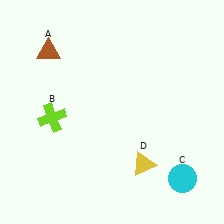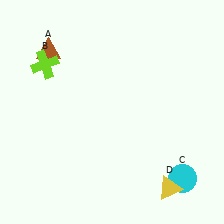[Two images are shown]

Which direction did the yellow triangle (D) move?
The yellow triangle (D) moved right.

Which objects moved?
The objects that moved are: the lime cross (B), the yellow triangle (D).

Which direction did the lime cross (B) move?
The lime cross (B) moved up.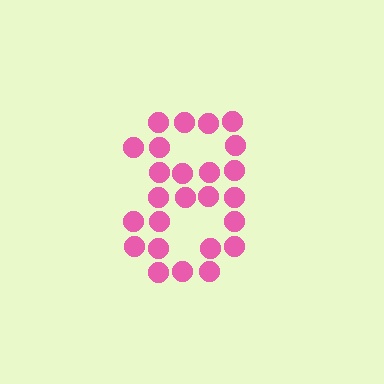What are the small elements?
The small elements are circles.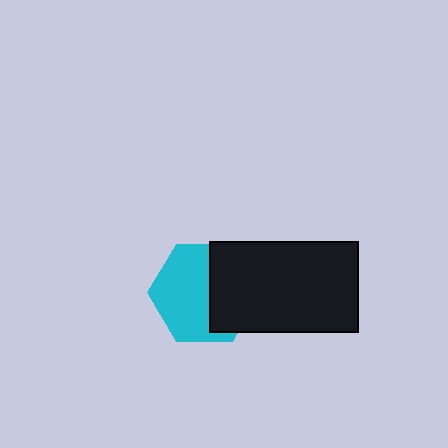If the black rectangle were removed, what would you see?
You would see the complete cyan hexagon.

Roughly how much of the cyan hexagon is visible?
About half of it is visible (roughly 59%).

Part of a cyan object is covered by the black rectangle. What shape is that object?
It is a hexagon.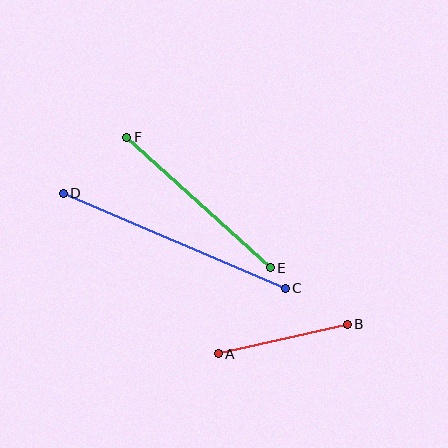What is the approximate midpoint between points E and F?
The midpoint is at approximately (199, 203) pixels.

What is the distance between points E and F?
The distance is approximately 194 pixels.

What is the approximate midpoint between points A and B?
The midpoint is at approximately (283, 339) pixels.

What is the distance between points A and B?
The distance is approximately 132 pixels.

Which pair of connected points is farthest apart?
Points C and D are farthest apart.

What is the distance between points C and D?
The distance is approximately 241 pixels.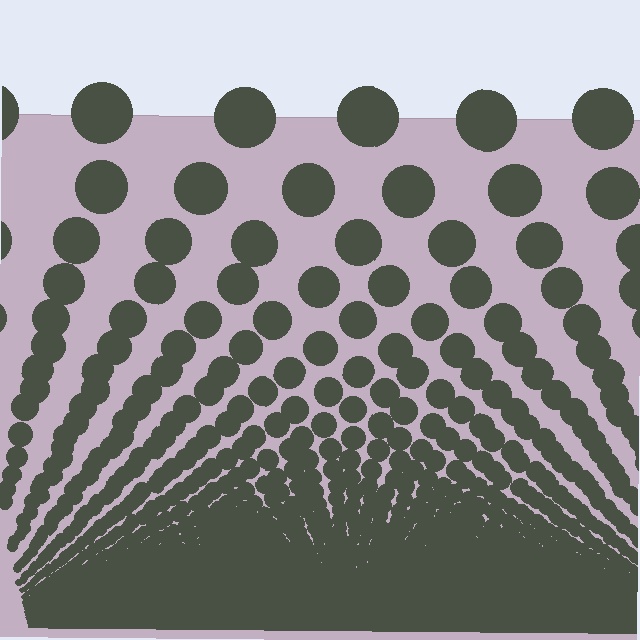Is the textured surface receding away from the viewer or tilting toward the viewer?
The surface appears to tilt toward the viewer. Texture elements get larger and sparser toward the top.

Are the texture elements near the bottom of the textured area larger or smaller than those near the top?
Smaller. The gradient is inverted — elements near the bottom are smaller and denser.